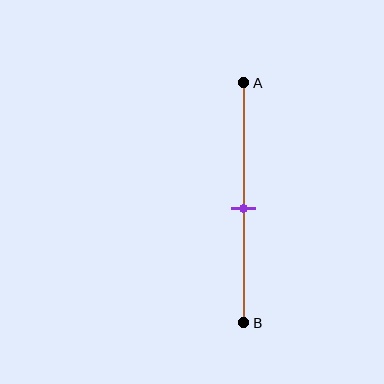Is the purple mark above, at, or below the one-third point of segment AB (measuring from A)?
The purple mark is below the one-third point of segment AB.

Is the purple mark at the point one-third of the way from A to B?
No, the mark is at about 50% from A, not at the 33% one-third point.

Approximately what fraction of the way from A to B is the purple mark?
The purple mark is approximately 50% of the way from A to B.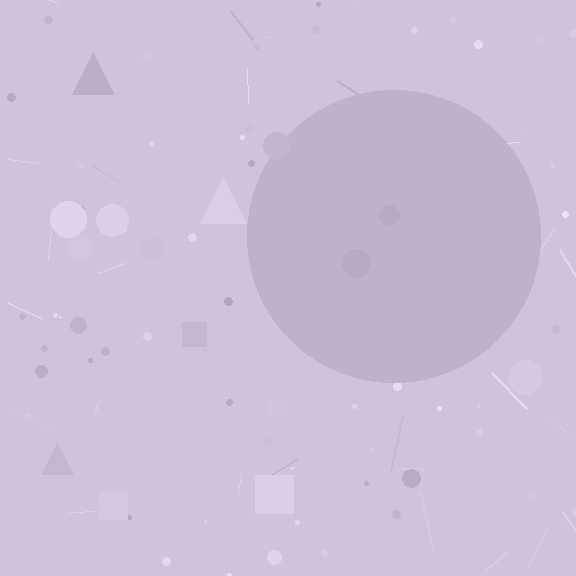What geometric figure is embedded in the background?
A circle is embedded in the background.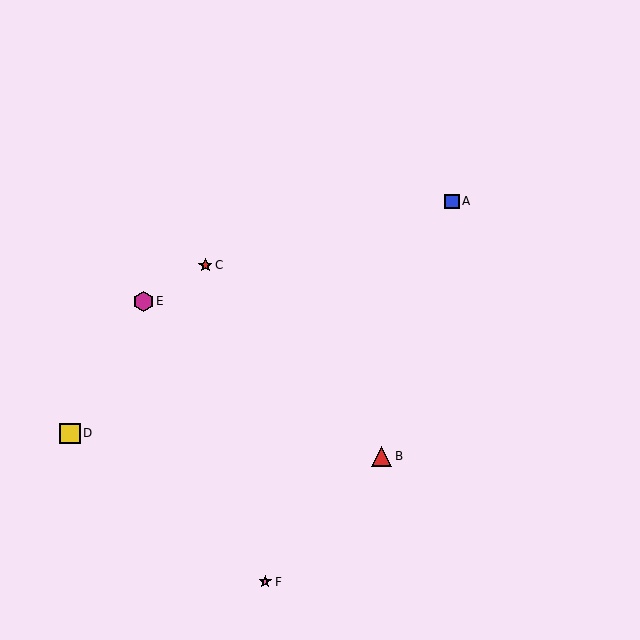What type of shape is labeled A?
Shape A is a blue square.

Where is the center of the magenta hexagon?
The center of the magenta hexagon is at (143, 301).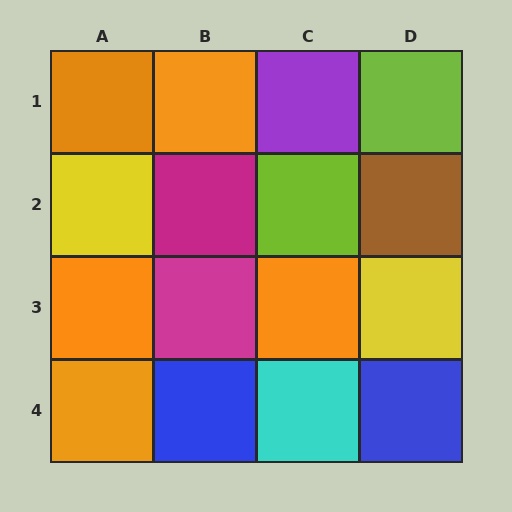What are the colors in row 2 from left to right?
Yellow, magenta, lime, brown.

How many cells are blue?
2 cells are blue.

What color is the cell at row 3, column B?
Magenta.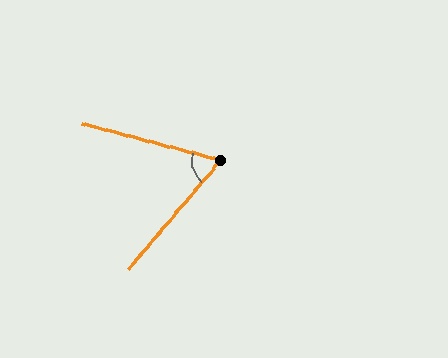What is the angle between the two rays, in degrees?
Approximately 64 degrees.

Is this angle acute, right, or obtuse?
It is acute.